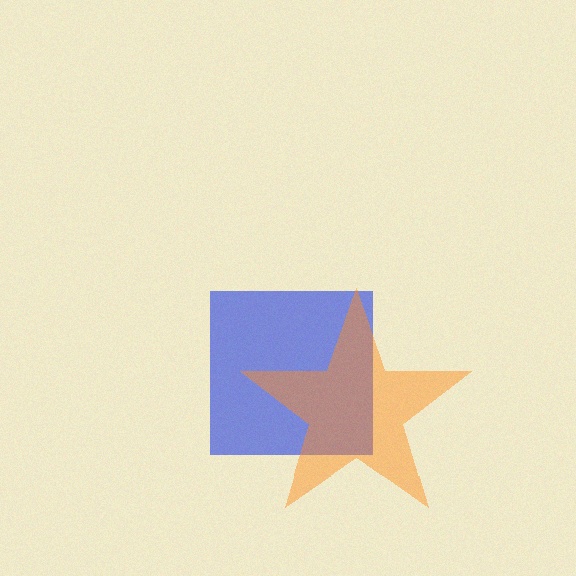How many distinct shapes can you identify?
There are 2 distinct shapes: a blue square, an orange star.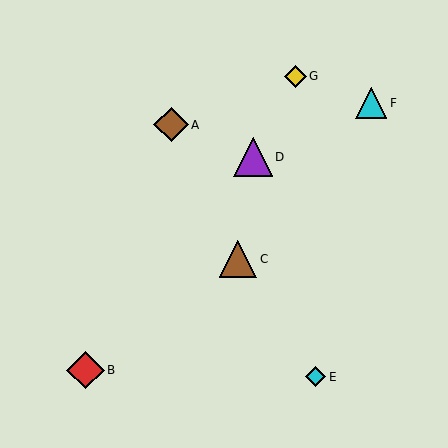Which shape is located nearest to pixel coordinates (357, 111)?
The cyan triangle (labeled F) at (371, 103) is nearest to that location.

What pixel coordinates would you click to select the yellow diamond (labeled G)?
Click at (295, 76) to select the yellow diamond G.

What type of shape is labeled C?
Shape C is a brown triangle.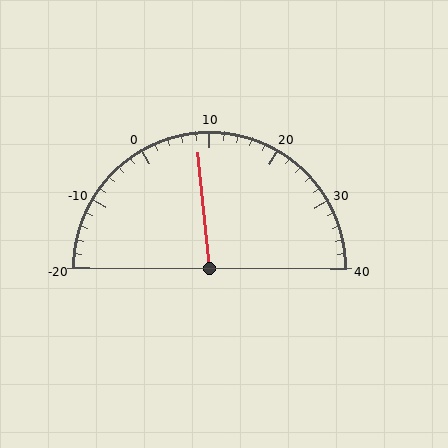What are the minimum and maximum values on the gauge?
The gauge ranges from -20 to 40.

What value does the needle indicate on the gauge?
The needle indicates approximately 8.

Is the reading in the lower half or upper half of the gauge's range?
The reading is in the lower half of the range (-20 to 40).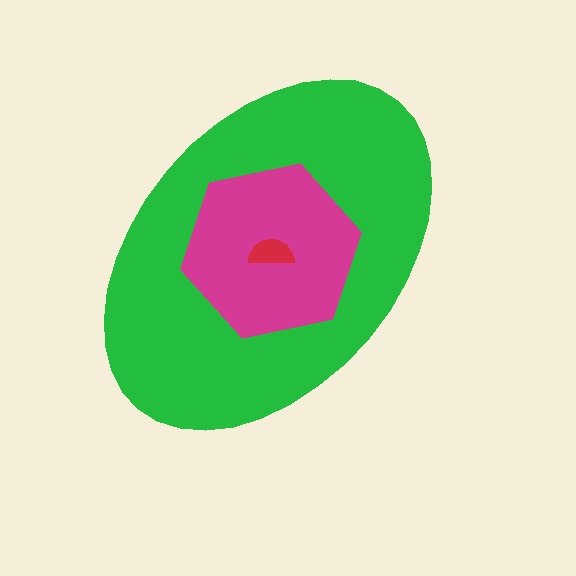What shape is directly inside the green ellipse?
The magenta hexagon.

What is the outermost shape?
The green ellipse.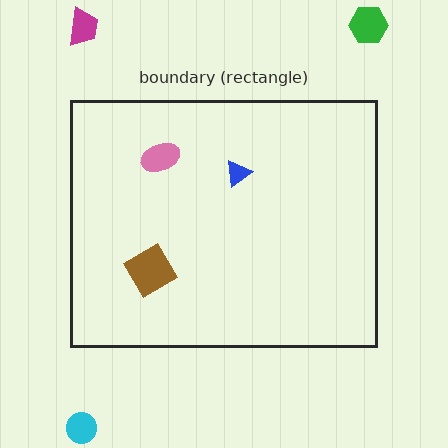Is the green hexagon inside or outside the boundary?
Outside.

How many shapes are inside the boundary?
3 inside, 3 outside.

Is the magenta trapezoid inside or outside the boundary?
Outside.